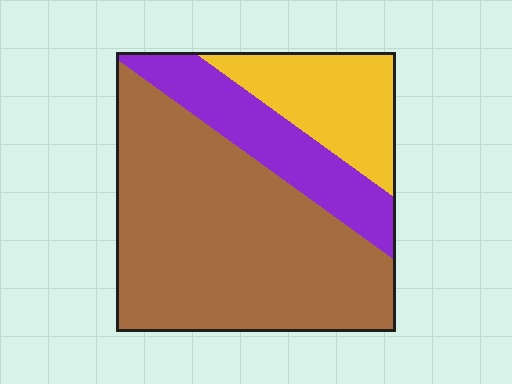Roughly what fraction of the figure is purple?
Purple takes up about one fifth (1/5) of the figure.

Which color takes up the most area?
Brown, at roughly 60%.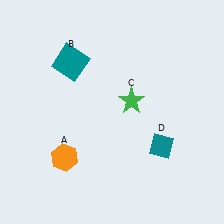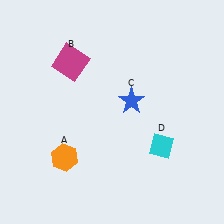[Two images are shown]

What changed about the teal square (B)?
In Image 1, B is teal. In Image 2, it changed to magenta.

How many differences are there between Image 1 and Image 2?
There are 3 differences between the two images.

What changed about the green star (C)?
In Image 1, C is green. In Image 2, it changed to blue.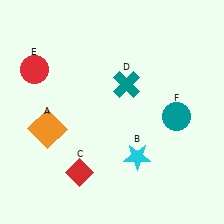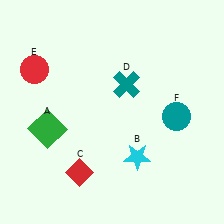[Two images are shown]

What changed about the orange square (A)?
In Image 1, A is orange. In Image 2, it changed to green.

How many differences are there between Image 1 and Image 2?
There is 1 difference between the two images.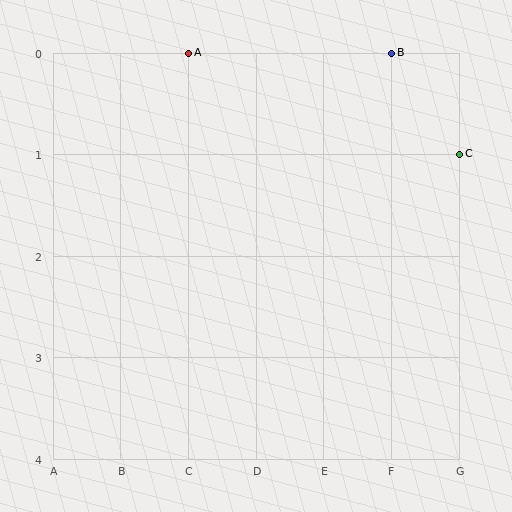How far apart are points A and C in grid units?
Points A and C are 4 columns and 1 row apart (about 4.1 grid units diagonally).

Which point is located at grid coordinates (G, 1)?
Point C is at (G, 1).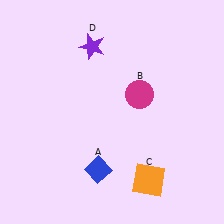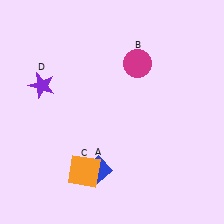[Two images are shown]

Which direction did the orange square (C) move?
The orange square (C) moved left.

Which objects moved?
The objects that moved are: the magenta circle (B), the orange square (C), the purple star (D).